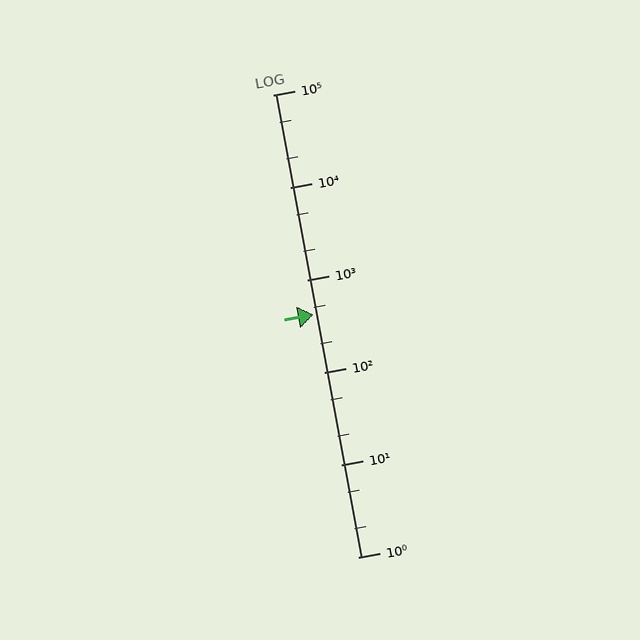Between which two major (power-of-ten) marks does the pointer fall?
The pointer is between 100 and 1000.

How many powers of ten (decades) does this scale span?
The scale spans 5 decades, from 1 to 100000.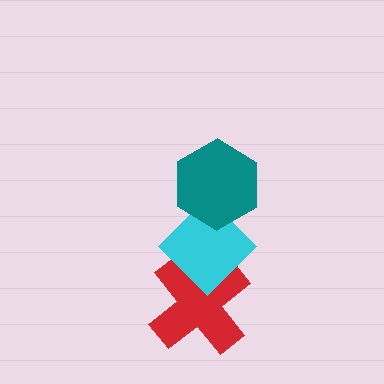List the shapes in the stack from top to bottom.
From top to bottom: the teal hexagon, the cyan diamond, the red cross.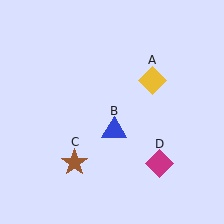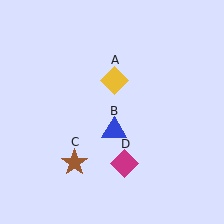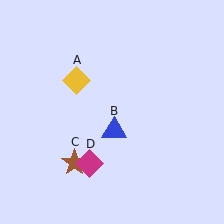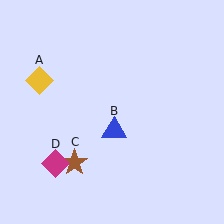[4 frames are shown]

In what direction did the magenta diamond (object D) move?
The magenta diamond (object D) moved left.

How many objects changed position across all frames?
2 objects changed position: yellow diamond (object A), magenta diamond (object D).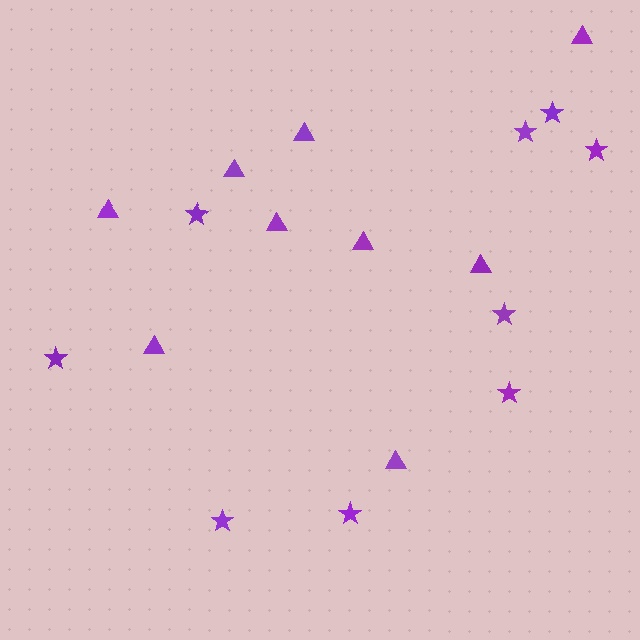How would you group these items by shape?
There are 2 groups: one group of stars (9) and one group of triangles (9).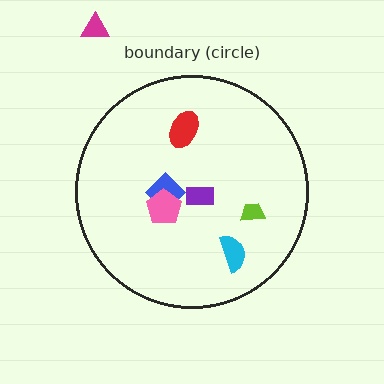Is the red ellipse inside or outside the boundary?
Inside.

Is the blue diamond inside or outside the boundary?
Inside.